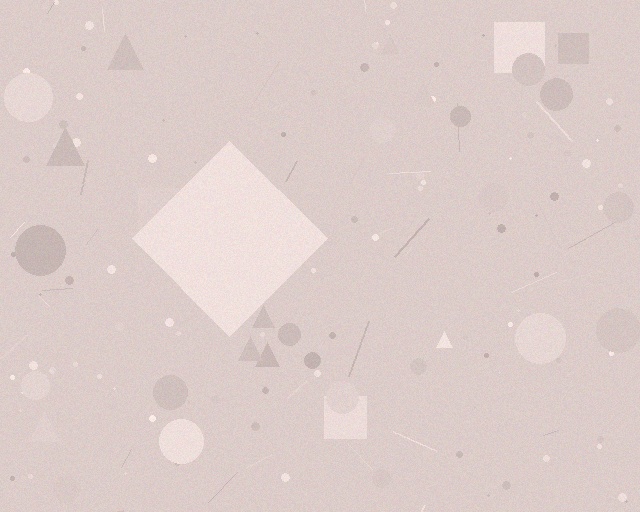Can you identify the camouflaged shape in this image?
The camouflaged shape is a diamond.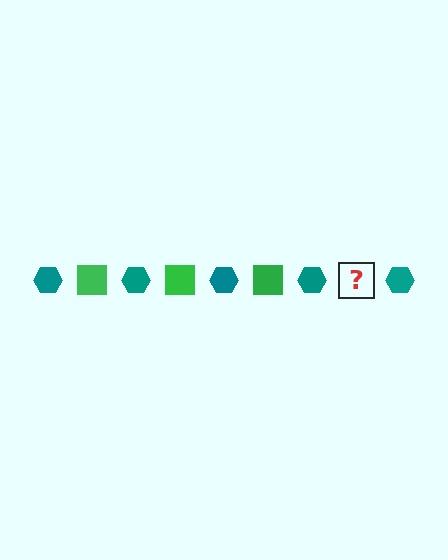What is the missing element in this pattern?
The missing element is a green square.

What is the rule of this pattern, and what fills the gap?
The rule is that the pattern alternates between teal hexagon and green square. The gap should be filled with a green square.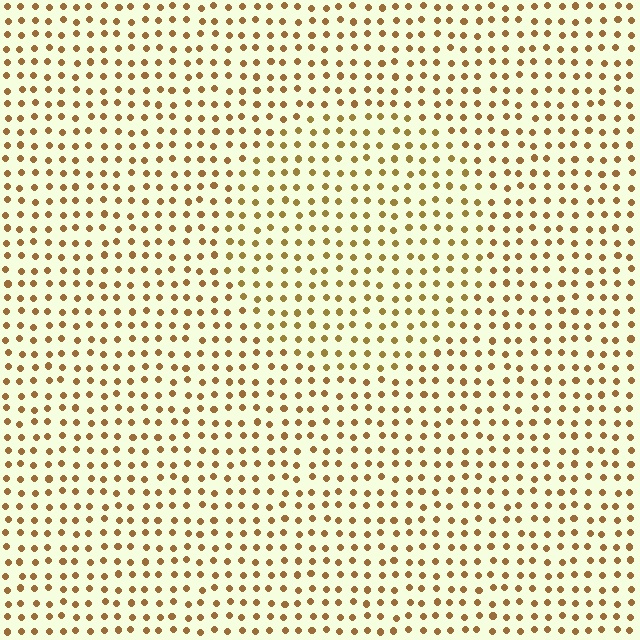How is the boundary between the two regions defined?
The boundary is defined purely by a slight shift in hue (about 14 degrees). Spacing, size, and orientation are identical on both sides.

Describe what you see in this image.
The image is filled with small brown elements in a uniform arrangement. A circle-shaped region is visible where the elements are tinted to a slightly different hue, forming a subtle color boundary.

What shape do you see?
I see a circle.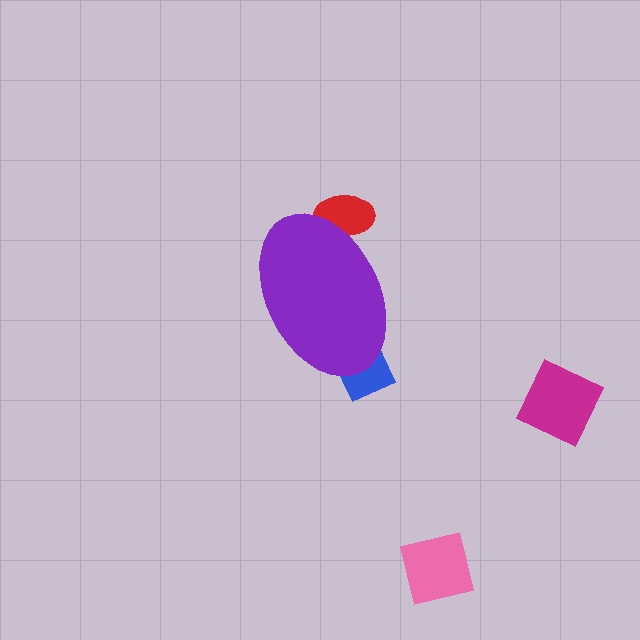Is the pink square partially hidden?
No, the pink square is fully visible.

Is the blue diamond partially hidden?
Yes, the blue diamond is partially hidden behind the purple ellipse.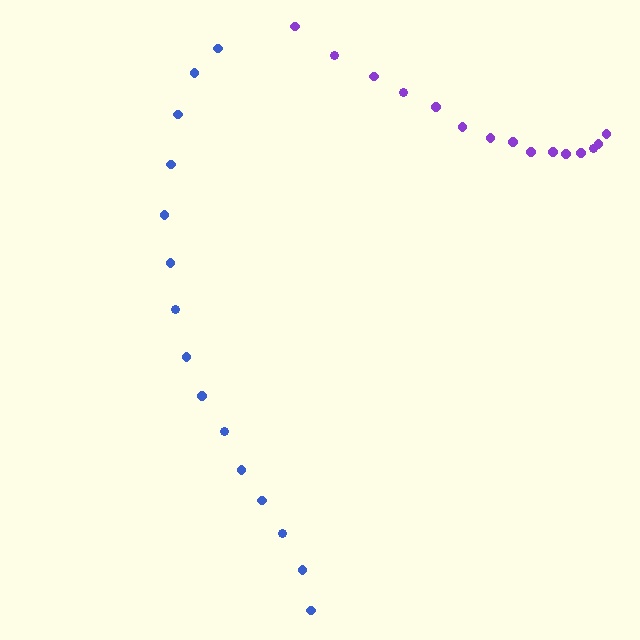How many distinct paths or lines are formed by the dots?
There are 2 distinct paths.